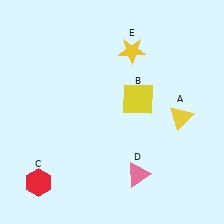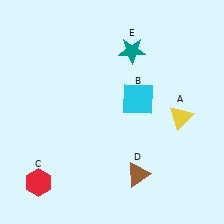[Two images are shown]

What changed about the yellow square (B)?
In Image 1, B is yellow. In Image 2, it changed to cyan.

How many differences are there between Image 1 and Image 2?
There are 3 differences between the two images.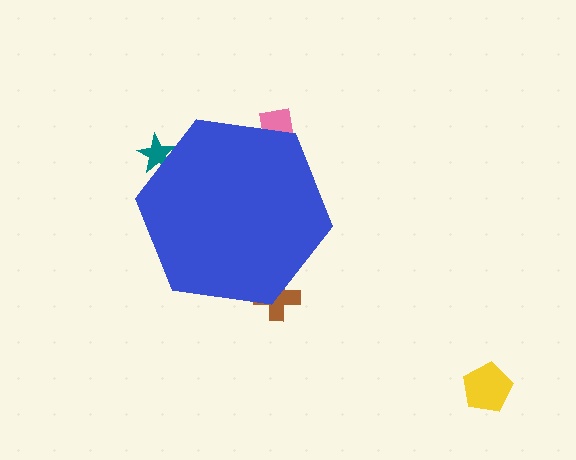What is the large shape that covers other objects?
A blue hexagon.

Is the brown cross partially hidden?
Yes, the brown cross is partially hidden behind the blue hexagon.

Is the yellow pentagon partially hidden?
No, the yellow pentagon is fully visible.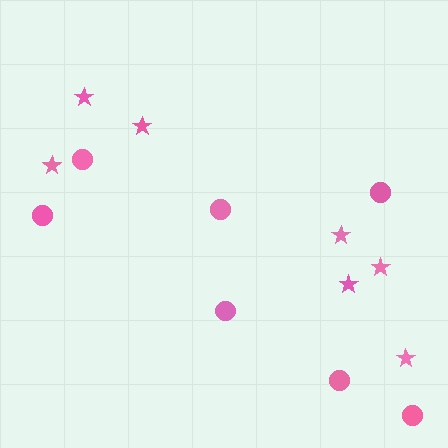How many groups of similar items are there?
There are 2 groups: one group of stars (7) and one group of circles (7).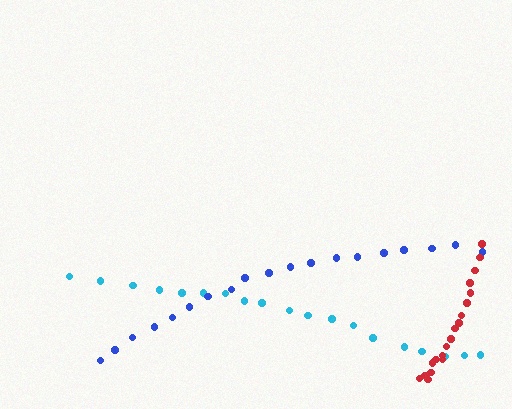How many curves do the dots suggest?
There are 3 distinct paths.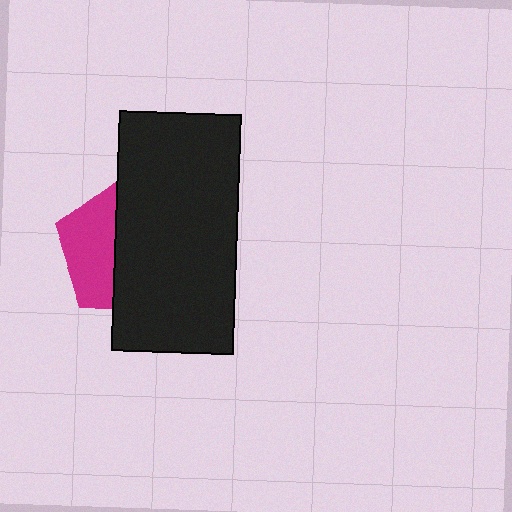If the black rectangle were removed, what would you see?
You would see the complete magenta pentagon.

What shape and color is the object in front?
The object in front is a black rectangle.